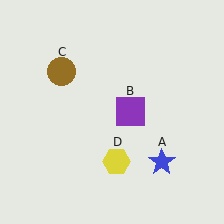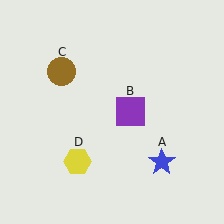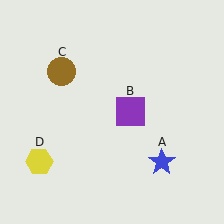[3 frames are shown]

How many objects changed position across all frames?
1 object changed position: yellow hexagon (object D).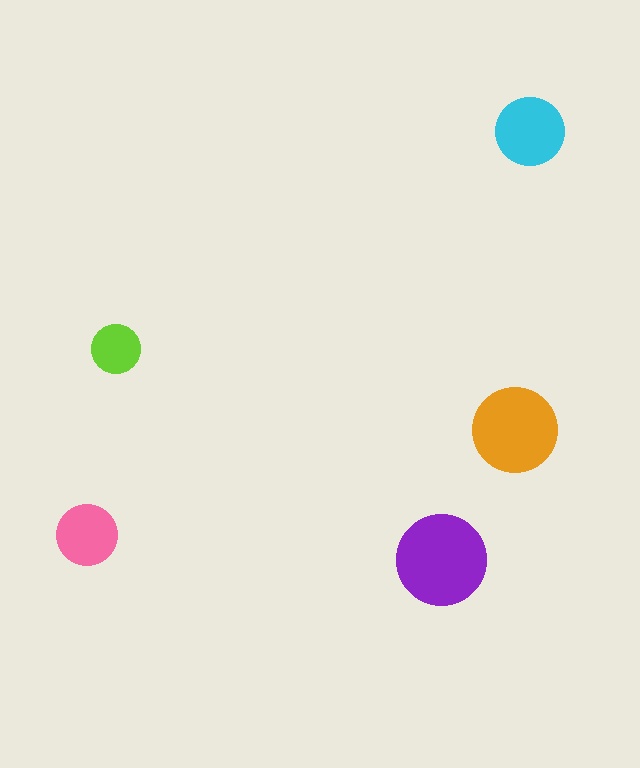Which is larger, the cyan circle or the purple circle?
The purple one.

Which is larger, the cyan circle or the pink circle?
The cyan one.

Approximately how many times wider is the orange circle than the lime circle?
About 1.5 times wider.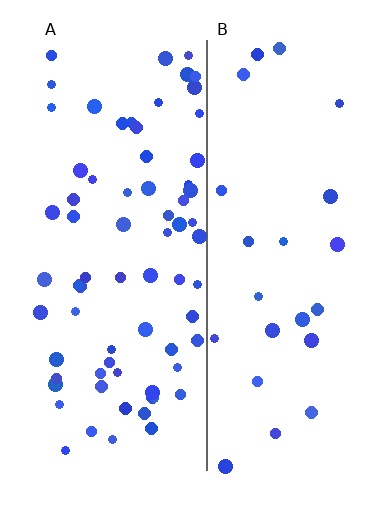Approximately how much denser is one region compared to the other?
Approximately 2.9× — region A over region B.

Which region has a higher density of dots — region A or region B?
A (the left).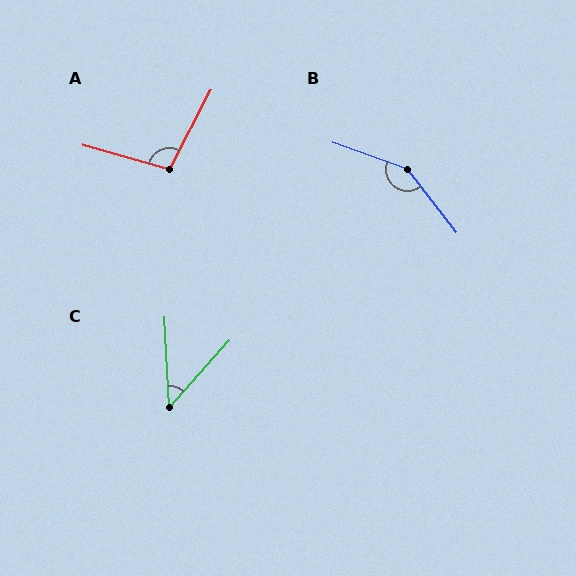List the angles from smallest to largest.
C (44°), A (102°), B (148°).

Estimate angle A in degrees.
Approximately 102 degrees.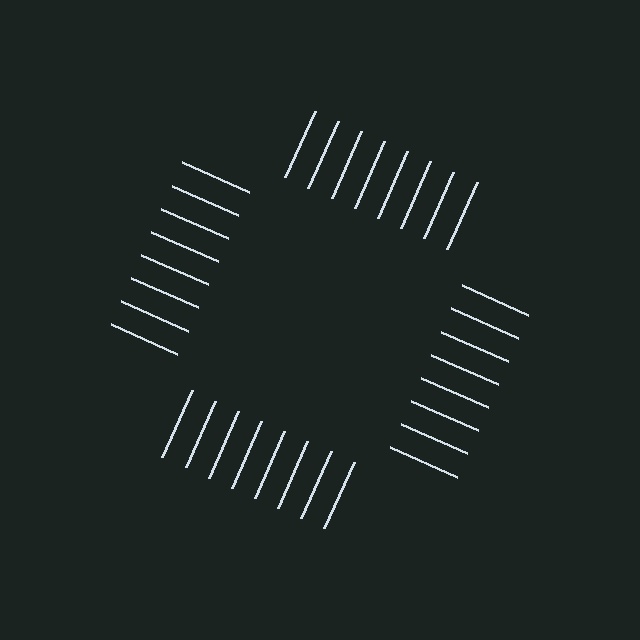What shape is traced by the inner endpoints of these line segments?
An illusory square — the line segments terminate on its edges but no continuous stroke is drawn.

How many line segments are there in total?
32 — 8 along each of the 4 edges.